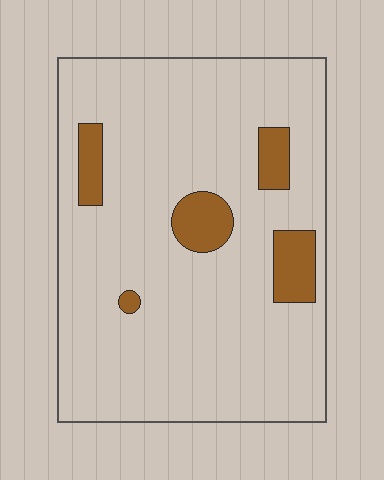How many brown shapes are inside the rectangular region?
5.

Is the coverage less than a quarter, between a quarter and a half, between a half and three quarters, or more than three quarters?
Less than a quarter.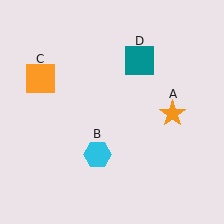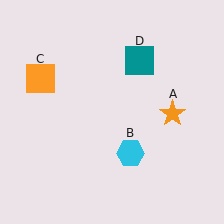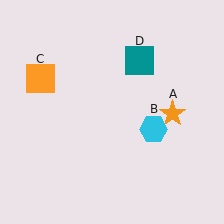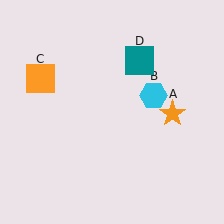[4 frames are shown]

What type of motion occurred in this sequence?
The cyan hexagon (object B) rotated counterclockwise around the center of the scene.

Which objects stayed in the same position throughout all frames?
Orange star (object A) and orange square (object C) and teal square (object D) remained stationary.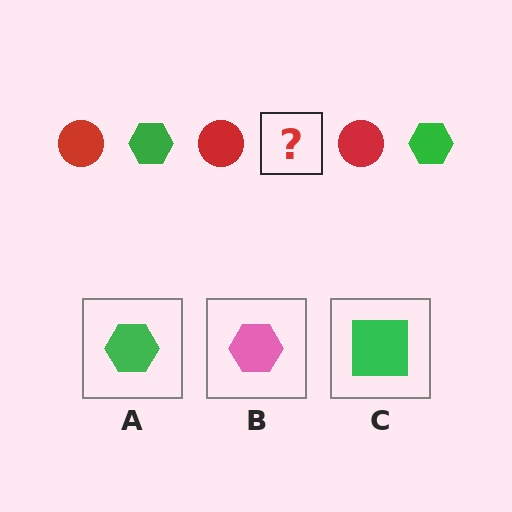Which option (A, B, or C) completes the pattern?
A.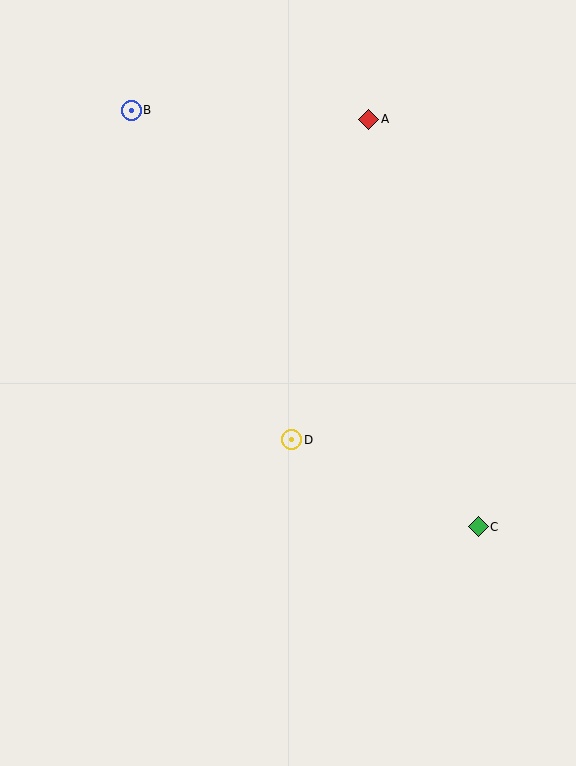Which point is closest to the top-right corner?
Point A is closest to the top-right corner.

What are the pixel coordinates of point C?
Point C is at (478, 527).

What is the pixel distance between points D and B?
The distance between D and B is 366 pixels.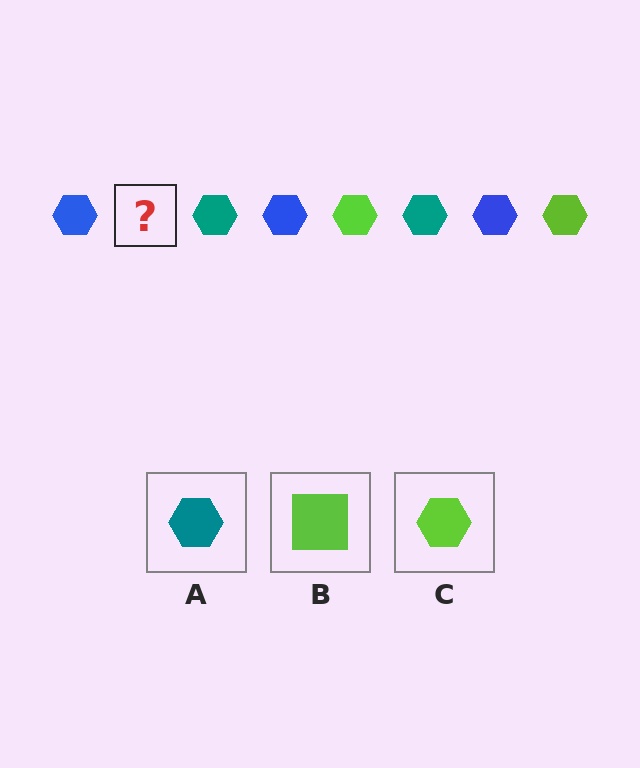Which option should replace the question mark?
Option C.